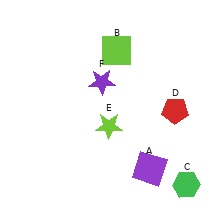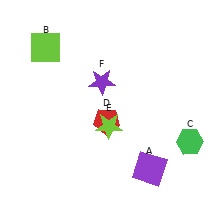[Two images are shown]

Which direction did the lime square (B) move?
The lime square (B) moved left.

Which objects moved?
The objects that moved are: the lime square (B), the green hexagon (C), the red pentagon (D).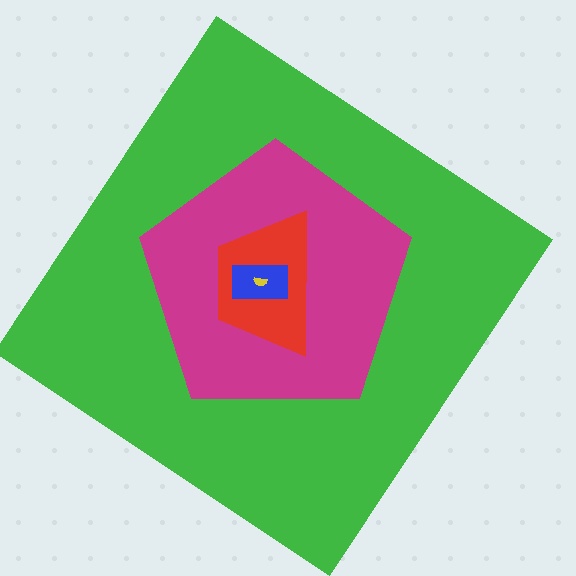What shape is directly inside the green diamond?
The magenta pentagon.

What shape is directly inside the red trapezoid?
The blue rectangle.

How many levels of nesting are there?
5.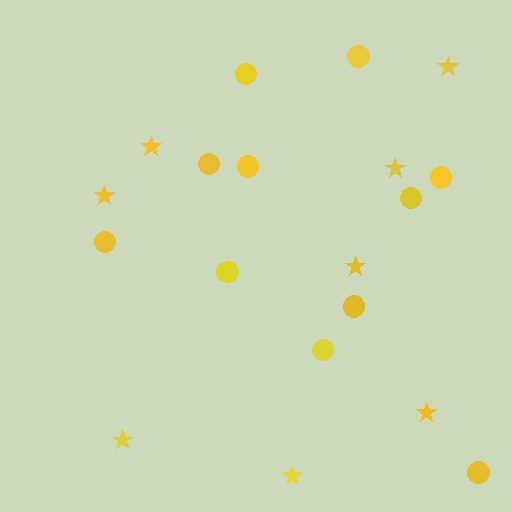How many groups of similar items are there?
There are 2 groups: one group of stars (8) and one group of circles (11).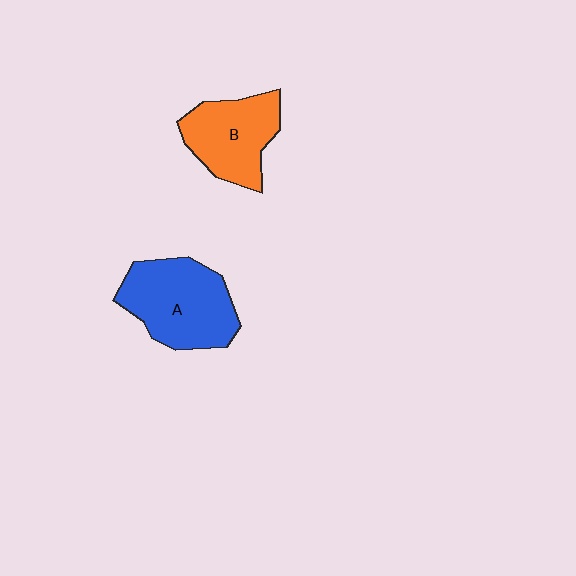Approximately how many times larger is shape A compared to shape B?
Approximately 1.2 times.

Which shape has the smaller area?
Shape B (orange).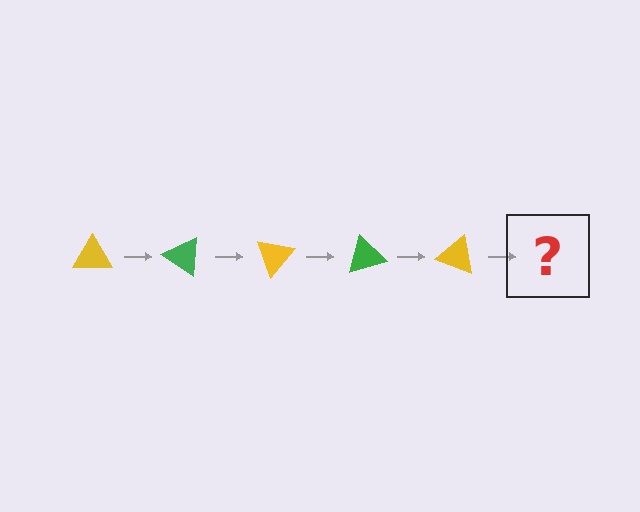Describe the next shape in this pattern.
It should be a green triangle, rotated 175 degrees from the start.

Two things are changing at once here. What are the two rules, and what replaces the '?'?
The two rules are that it rotates 35 degrees each step and the color cycles through yellow and green. The '?' should be a green triangle, rotated 175 degrees from the start.